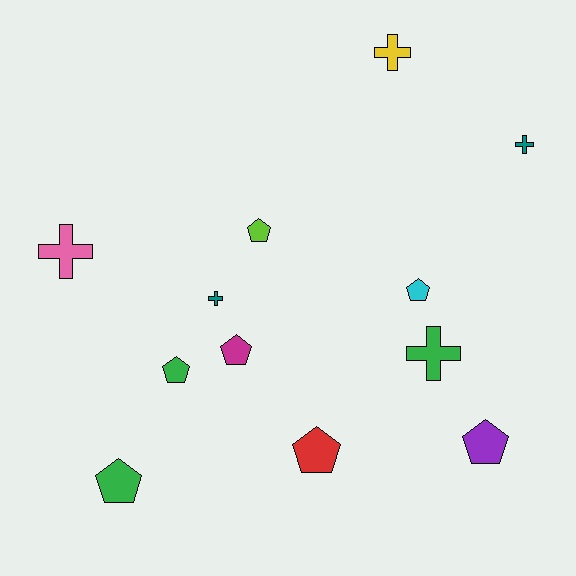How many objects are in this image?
There are 12 objects.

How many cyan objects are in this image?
There is 1 cyan object.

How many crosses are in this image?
There are 5 crosses.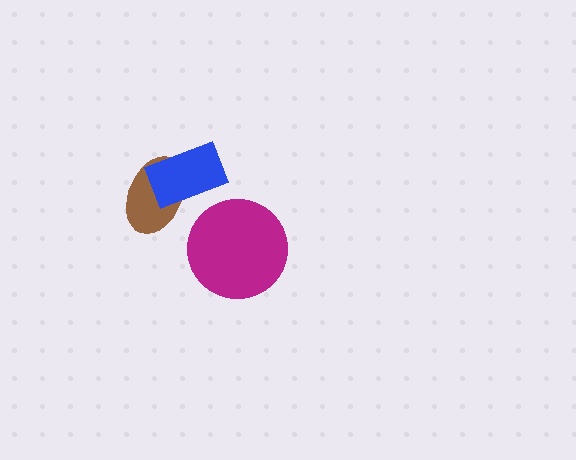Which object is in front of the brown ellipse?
The blue rectangle is in front of the brown ellipse.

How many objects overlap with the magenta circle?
0 objects overlap with the magenta circle.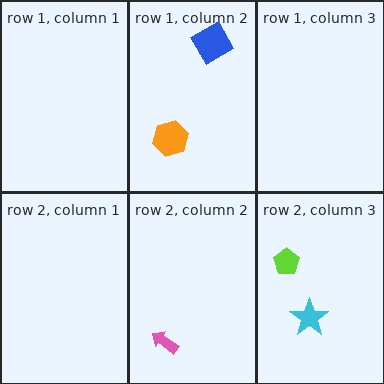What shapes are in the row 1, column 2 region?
The blue diamond, the orange hexagon.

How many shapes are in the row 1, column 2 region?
2.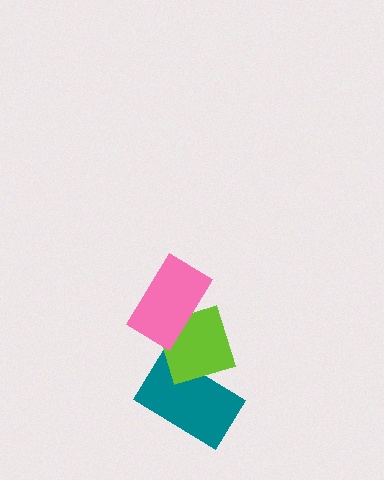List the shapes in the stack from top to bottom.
From top to bottom: the pink rectangle, the lime diamond, the teal rectangle.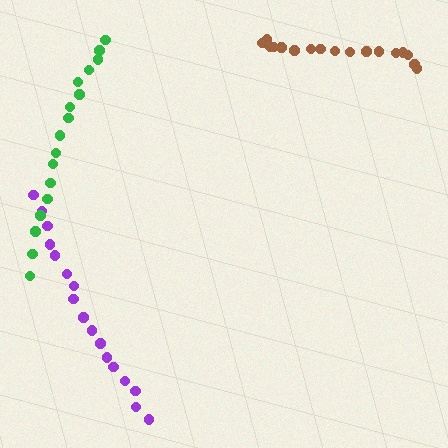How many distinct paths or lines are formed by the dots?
There are 3 distinct paths.